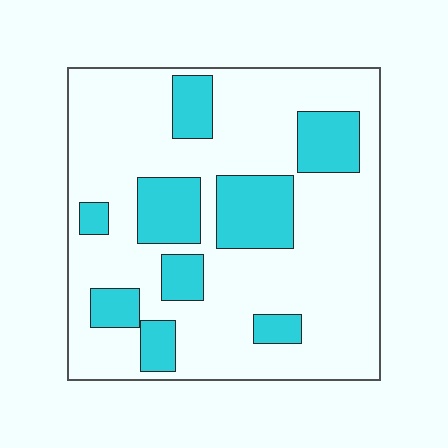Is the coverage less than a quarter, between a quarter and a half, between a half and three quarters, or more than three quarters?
Between a quarter and a half.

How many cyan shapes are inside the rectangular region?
9.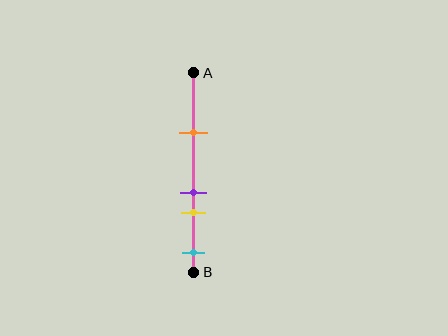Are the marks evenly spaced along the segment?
No, the marks are not evenly spaced.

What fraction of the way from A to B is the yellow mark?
The yellow mark is approximately 70% (0.7) of the way from A to B.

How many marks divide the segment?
There are 4 marks dividing the segment.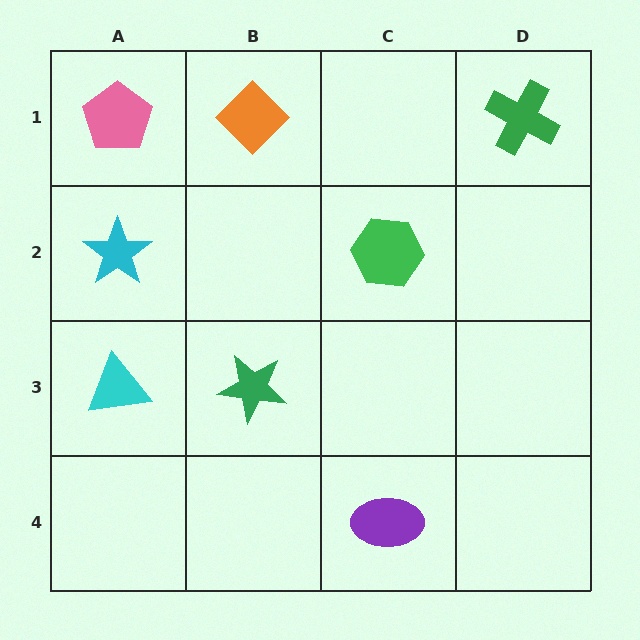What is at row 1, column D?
A green cross.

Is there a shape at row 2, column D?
No, that cell is empty.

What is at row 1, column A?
A pink pentagon.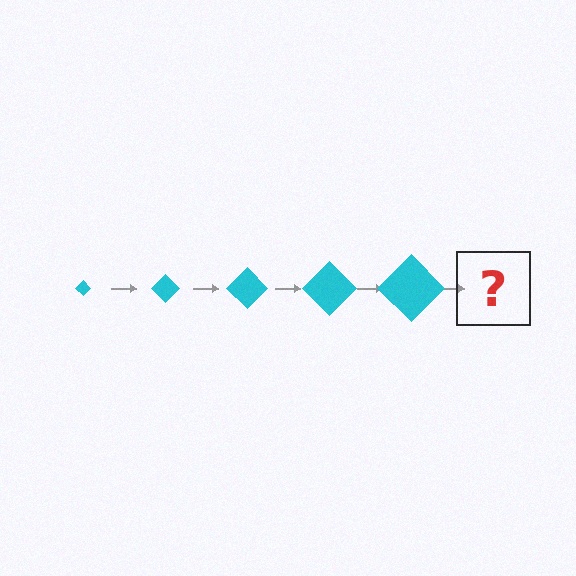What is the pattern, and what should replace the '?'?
The pattern is that the diamond gets progressively larger each step. The '?' should be a cyan diamond, larger than the previous one.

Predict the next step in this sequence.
The next step is a cyan diamond, larger than the previous one.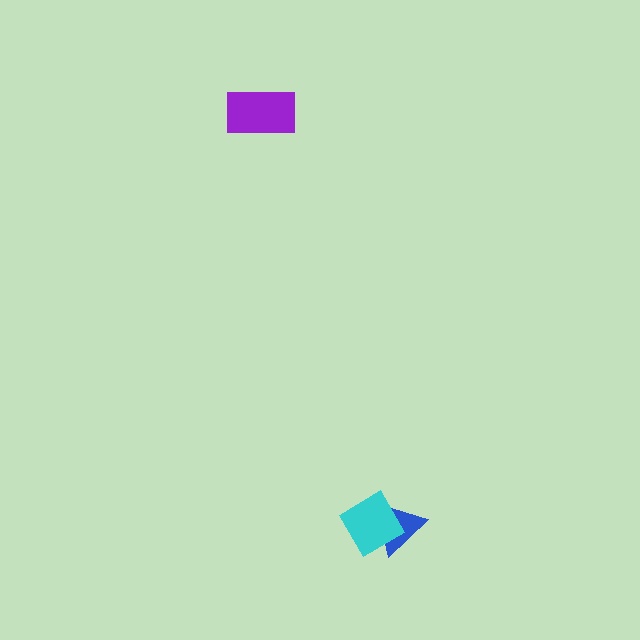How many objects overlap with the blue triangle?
1 object overlaps with the blue triangle.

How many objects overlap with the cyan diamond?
1 object overlaps with the cyan diamond.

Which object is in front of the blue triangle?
The cyan diamond is in front of the blue triangle.